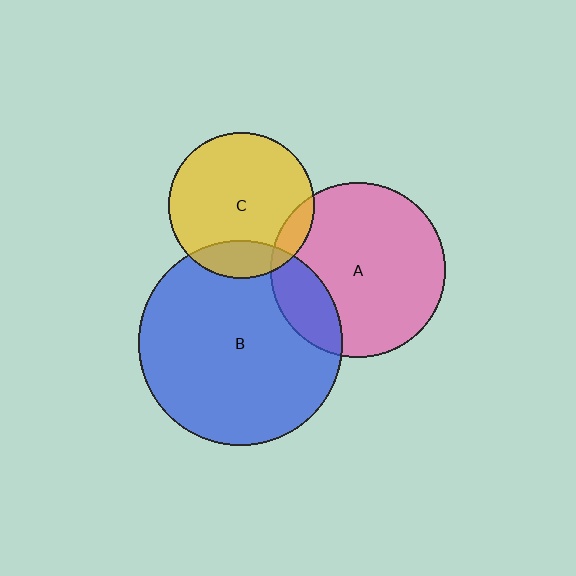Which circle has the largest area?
Circle B (blue).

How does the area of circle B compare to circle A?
Approximately 1.4 times.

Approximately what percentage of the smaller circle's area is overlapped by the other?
Approximately 15%.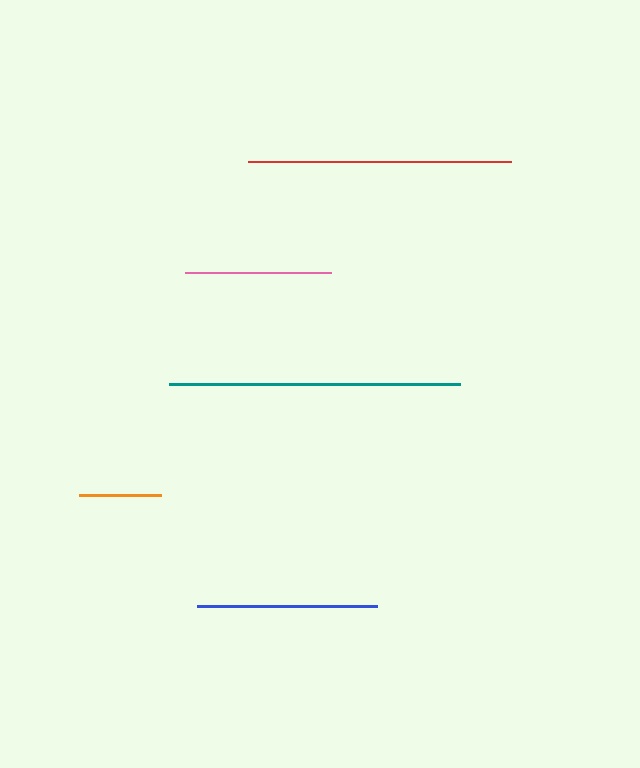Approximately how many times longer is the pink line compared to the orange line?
The pink line is approximately 1.8 times the length of the orange line.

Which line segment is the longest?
The teal line is the longest at approximately 291 pixels.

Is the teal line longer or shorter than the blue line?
The teal line is longer than the blue line.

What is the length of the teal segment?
The teal segment is approximately 291 pixels long.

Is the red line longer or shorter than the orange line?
The red line is longer than the orange line.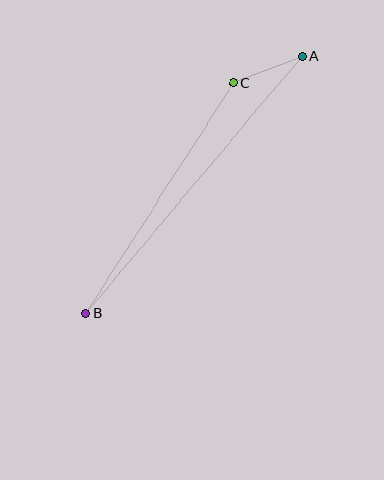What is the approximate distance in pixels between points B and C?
The distance between B and C is approximately 274 pixels.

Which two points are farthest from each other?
Points A and B are farthest from each other.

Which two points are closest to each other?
Points A and C are closest to each other.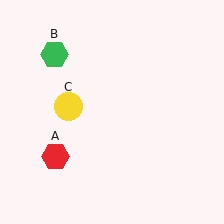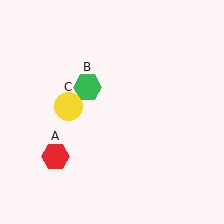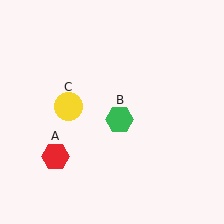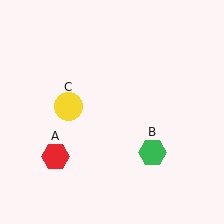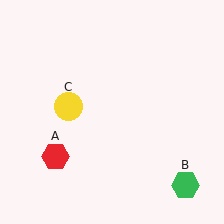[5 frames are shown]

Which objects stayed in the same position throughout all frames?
Red hexagon (object A) and yellow circle (object C) remained stationary.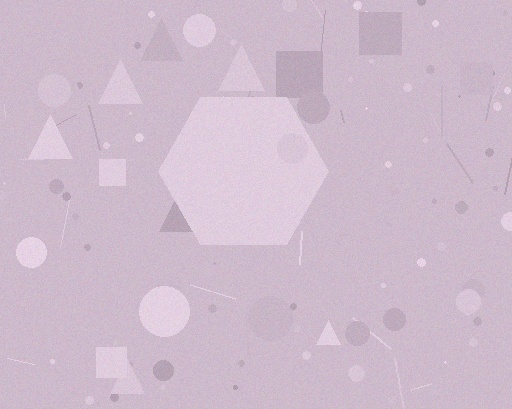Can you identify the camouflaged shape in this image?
The camouflaged shape is a hexagon.